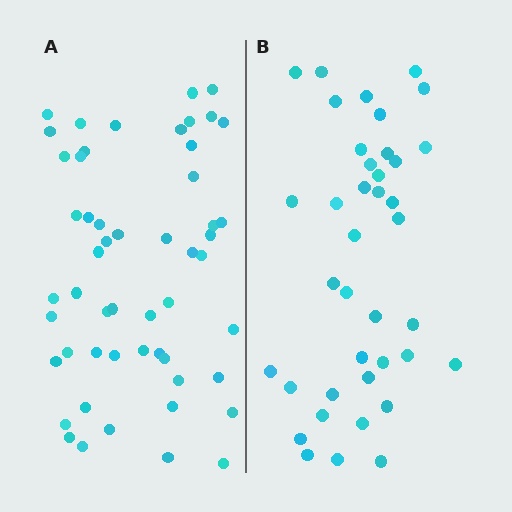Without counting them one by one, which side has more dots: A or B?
Region A (the left region) has more dots.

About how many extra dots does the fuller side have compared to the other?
Region A has approximately 15 more dots than region B.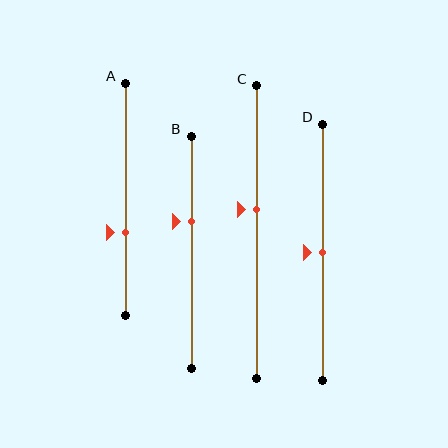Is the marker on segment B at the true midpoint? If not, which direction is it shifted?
No, the marker on segment B is shifted upward by about 13% of the segment length.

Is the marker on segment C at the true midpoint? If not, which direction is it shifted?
No, the marker on segment C is shifted upward by about 8% of the segment length.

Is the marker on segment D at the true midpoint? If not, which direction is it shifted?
Yes, the marker on segment D is at the true midpoint.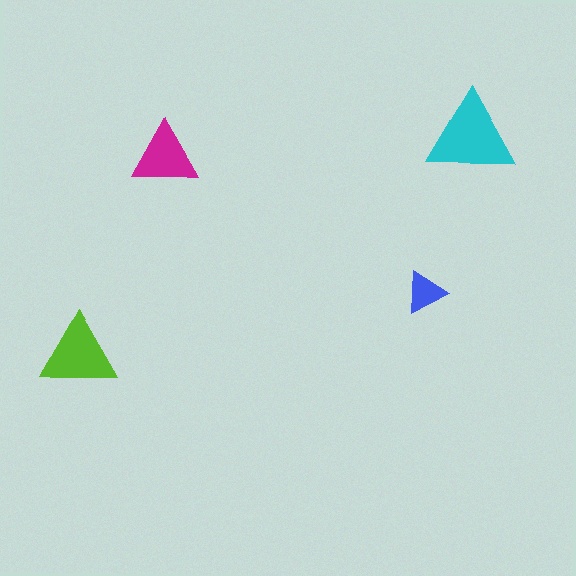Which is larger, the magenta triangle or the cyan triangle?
The cyan one.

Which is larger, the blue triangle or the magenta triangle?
The magenta one.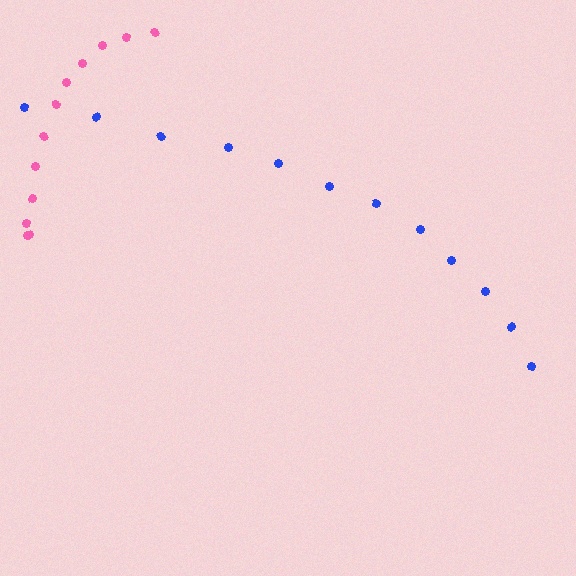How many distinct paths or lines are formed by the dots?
There are 2 distinct paths.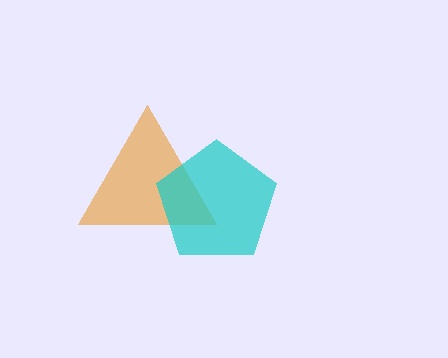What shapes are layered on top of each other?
The layered shapes are: an orange triangle, a cyan pentagon.